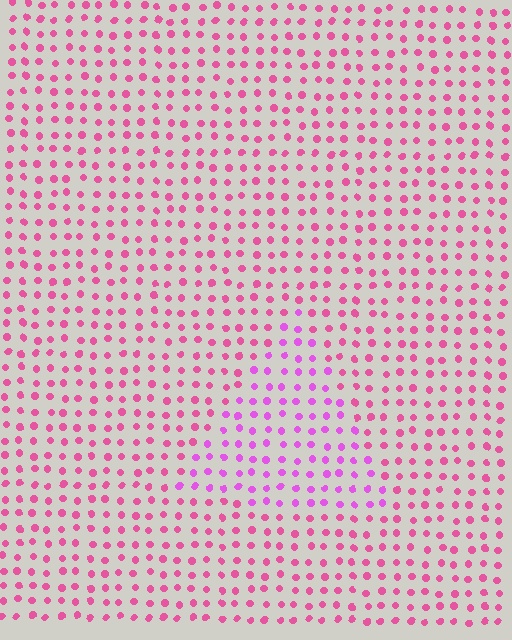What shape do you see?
I see a triangle.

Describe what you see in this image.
The image is filled with small pink elements in a uniform arrangement. A triangle-shaped region is visible where the elements are tinted to a slightly different hue, forming a subtle color boundary.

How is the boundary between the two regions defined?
The boundary is defined purely by a slight shift in hue (about 31 degrees). Spacing, size, and orientation are identical on both sides.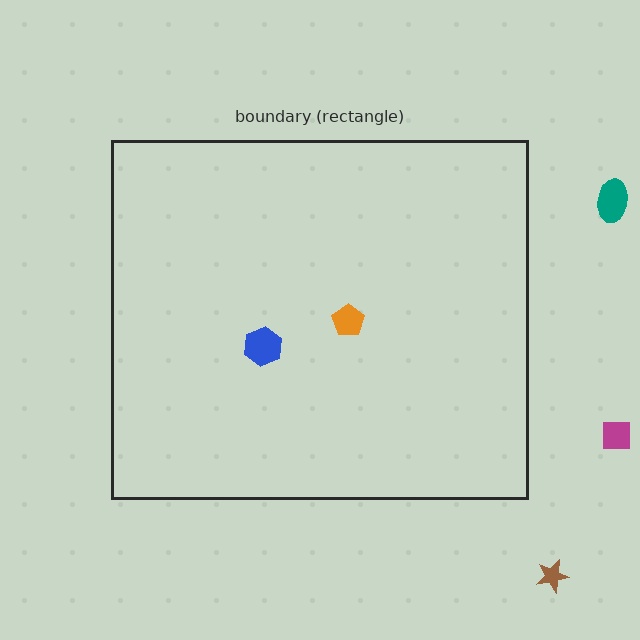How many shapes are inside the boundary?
2 inside, 3 outside.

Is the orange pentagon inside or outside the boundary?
Inside.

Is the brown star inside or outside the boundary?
Outside.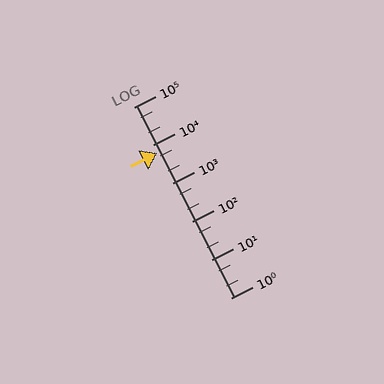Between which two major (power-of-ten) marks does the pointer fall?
The pointer is between 1000 and 10000.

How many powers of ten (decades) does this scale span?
The scale spans 5 decades, from 1 to 100000.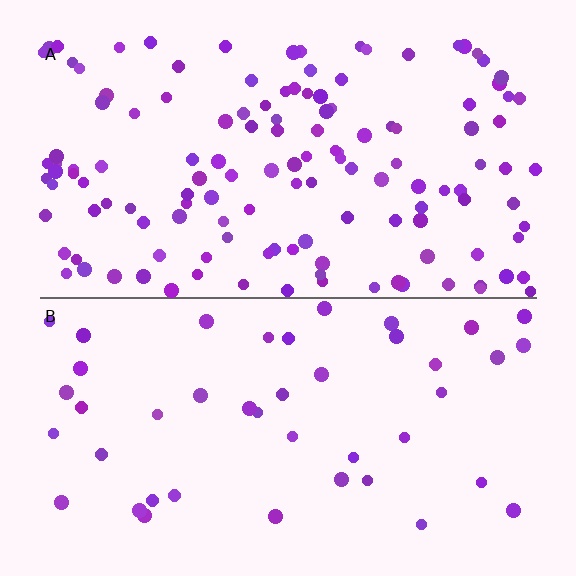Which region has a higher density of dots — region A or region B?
A (the top).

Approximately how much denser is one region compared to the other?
Approximately 3.1× — region A over region B.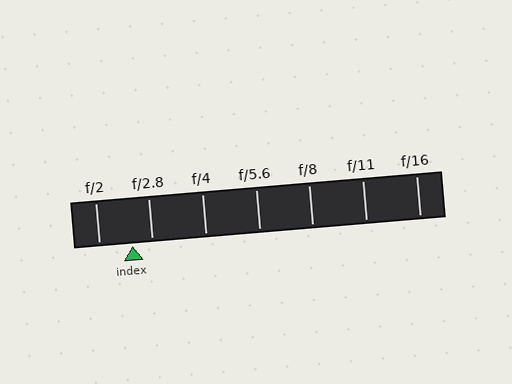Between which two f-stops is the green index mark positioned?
The index mark is between f/2 and f/2.8.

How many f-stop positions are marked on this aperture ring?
There are 7 f-stop positions marked.